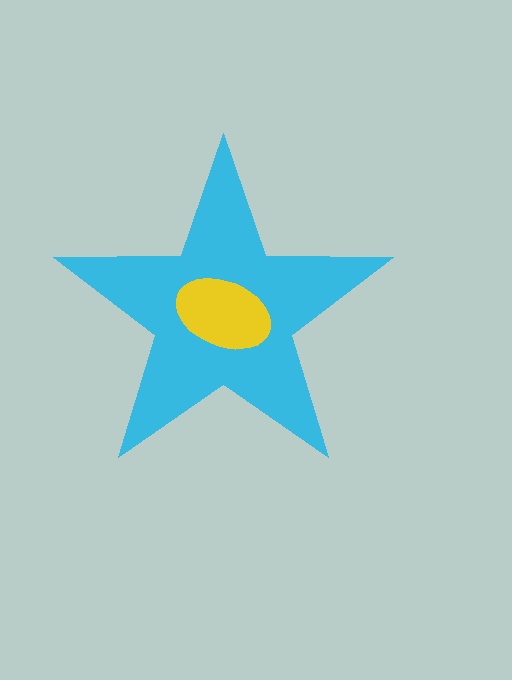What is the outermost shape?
The cyan star.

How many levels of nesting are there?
2.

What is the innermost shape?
The yellow ellipse.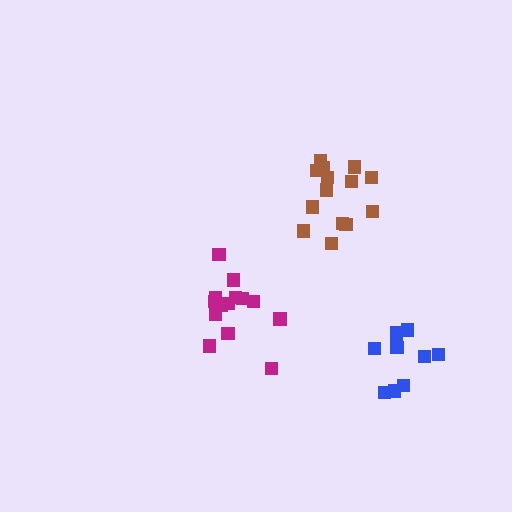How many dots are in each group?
Group 1: 14 dots, Group 2: 14 dots, Group 3: 10 dots (38 total).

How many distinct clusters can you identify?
There are 3 distinct clusters.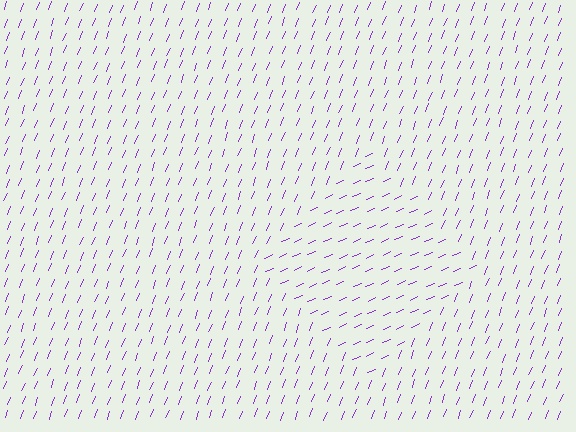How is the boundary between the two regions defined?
The boundary is defined purely by a change in line orientation (approximately 45 degrees difference). All lines are the same color and thickness.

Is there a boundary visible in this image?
Yes, there is a texture boundary formed by a change in line orientation.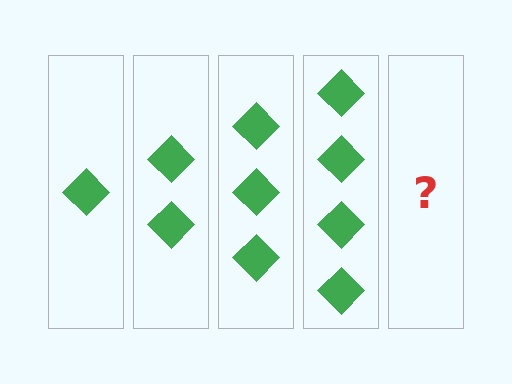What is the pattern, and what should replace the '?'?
The pattern is that each step adds one more diamond. The '?' should be 5 diamonds.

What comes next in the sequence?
The next element should be 5 diamonds.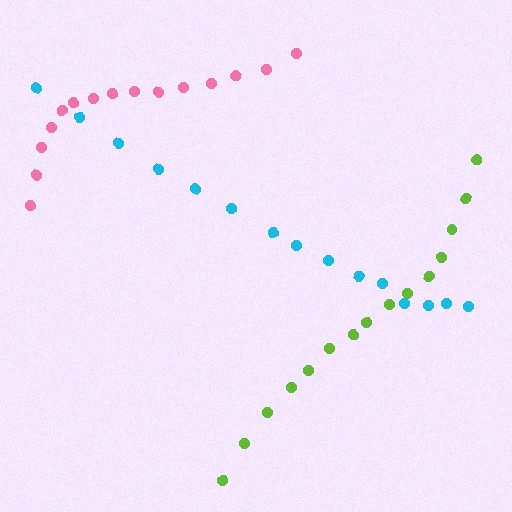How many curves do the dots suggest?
There are 3 distinct paths.